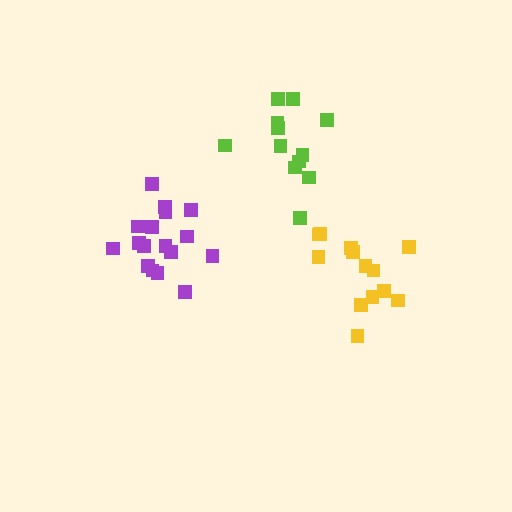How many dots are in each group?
Group 1: 17 dots, Group 2: 12 dots, Group 3: 13 dots (42 total).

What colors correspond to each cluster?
The clusters are colored: purple, lime, yellow.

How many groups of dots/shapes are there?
There are 3 groups.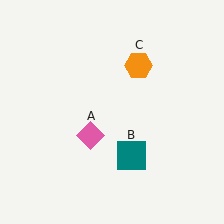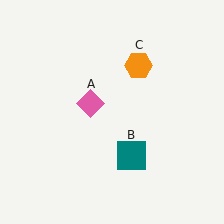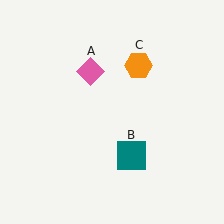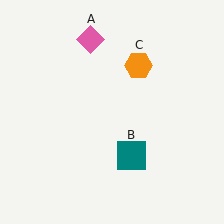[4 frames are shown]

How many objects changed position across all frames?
1 object changed position: pink diamond (object A).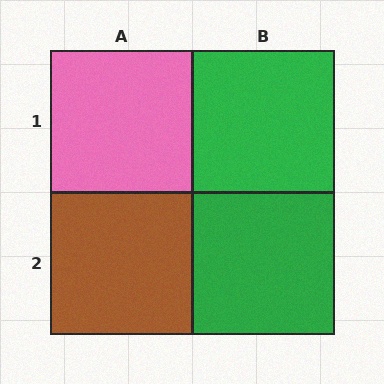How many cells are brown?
1 cell is brown.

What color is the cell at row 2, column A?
Brown.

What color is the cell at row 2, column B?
Green.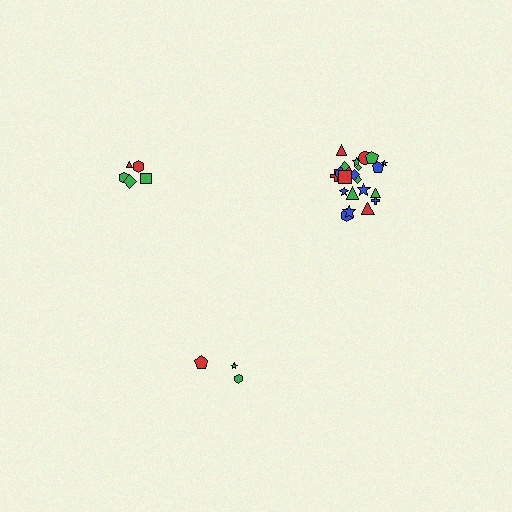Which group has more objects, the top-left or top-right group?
The top-right group.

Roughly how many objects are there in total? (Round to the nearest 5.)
Roughly 30 objects in total.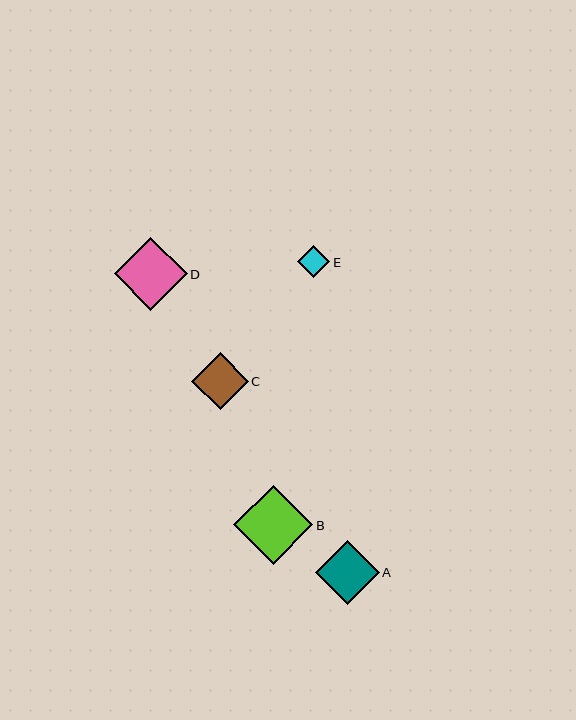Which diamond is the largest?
Diamond B is the largest with a size of approximately 79 pixels.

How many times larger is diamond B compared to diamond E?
Diamond B is approximately 2.4 times the size of diamond E.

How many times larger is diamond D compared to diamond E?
Diamond D is approximately 2.3 times the size of diamond E.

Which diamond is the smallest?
Diamond E is the smallest with a size of approximately 32 pixels.